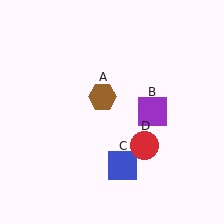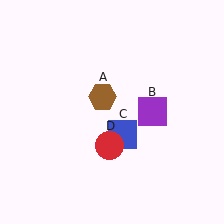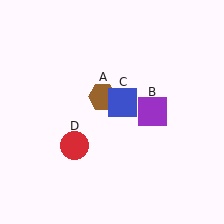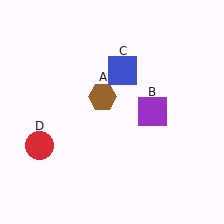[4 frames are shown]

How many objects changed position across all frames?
2 objects changed position: blue square (object C), red circle (object D).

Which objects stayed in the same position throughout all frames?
Brown hexagon (object A) and purple square (object B) remained stationary.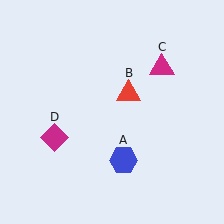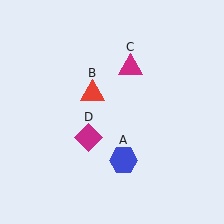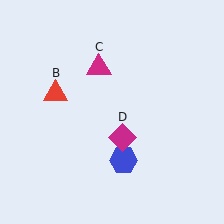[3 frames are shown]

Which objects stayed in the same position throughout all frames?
Blue hexagon (object A) remained stationary.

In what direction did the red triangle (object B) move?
The red triangle (object B) moved left.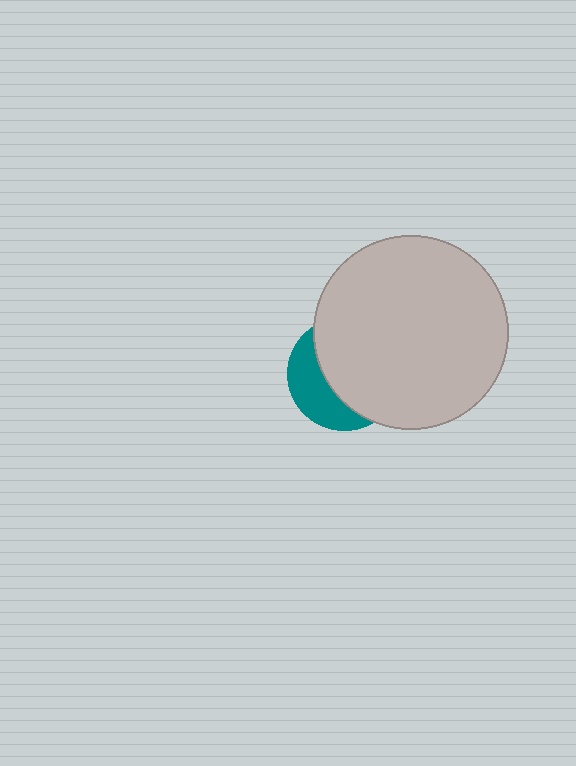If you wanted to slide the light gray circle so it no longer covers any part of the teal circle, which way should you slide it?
Slide it right — that is the most direct way to separate the two shapes.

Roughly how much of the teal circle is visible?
A small part of it is visible (roughly 35%).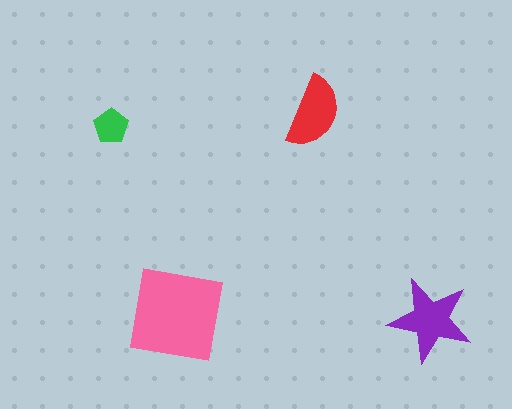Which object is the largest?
The pink square.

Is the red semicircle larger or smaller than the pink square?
Smaller.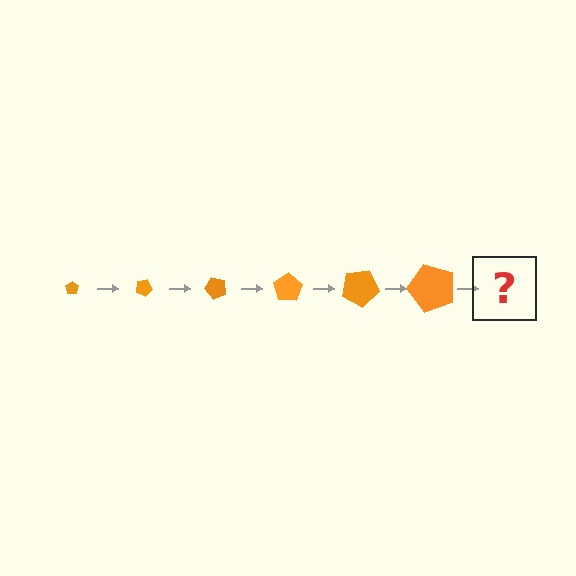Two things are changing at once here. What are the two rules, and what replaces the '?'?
The two rules are that the pentagon grows larger each step and it rotates 25 degrees each step. The '?' should be a pentagon, larger than the previous one and rotated 150 degrees from the start.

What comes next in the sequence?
The next element should be a pentagon, larger than the previous one and rotated 150 degrees from the start.